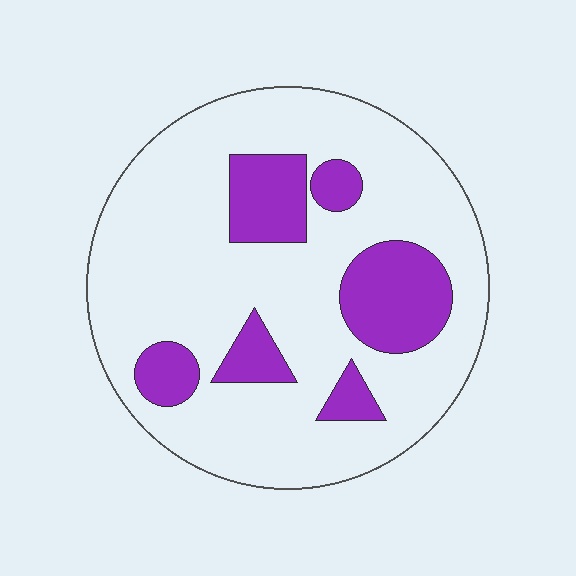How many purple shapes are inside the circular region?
6.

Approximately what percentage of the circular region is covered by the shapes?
Approximately 20%.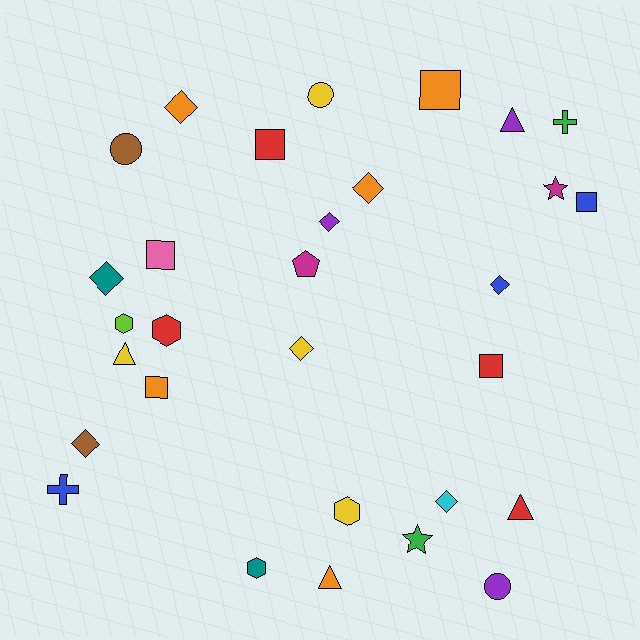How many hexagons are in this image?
There are 4 hexagons.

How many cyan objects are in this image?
There is 1 cyan object.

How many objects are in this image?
There are 30 objects.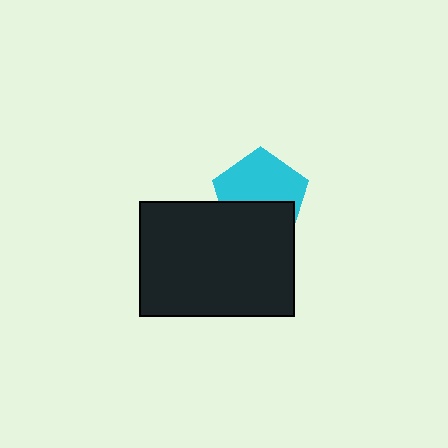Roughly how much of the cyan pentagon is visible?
About half of it is visible (roughly 59%).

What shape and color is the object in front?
The object in front is a black rectangle.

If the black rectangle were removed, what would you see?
You would see the complete cyan pentagon.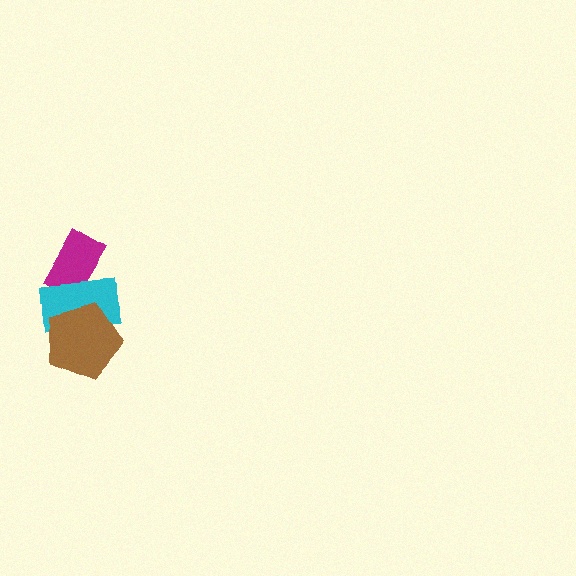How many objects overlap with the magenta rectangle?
1 object overlaps with the magenta rectangle.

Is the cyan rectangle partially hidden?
Yes, it is partially covered by another shape.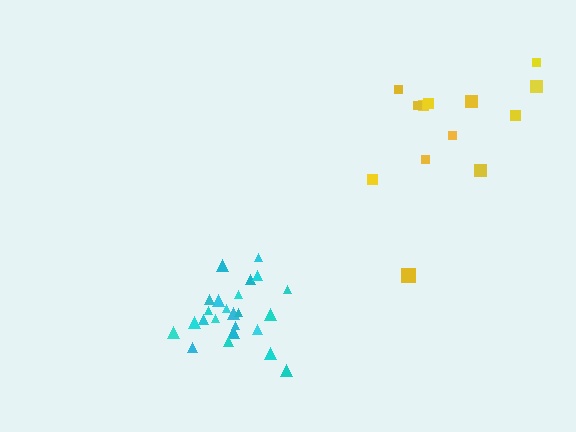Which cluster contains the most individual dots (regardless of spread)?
Cyan (24).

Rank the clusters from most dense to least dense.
cyan, yellow.